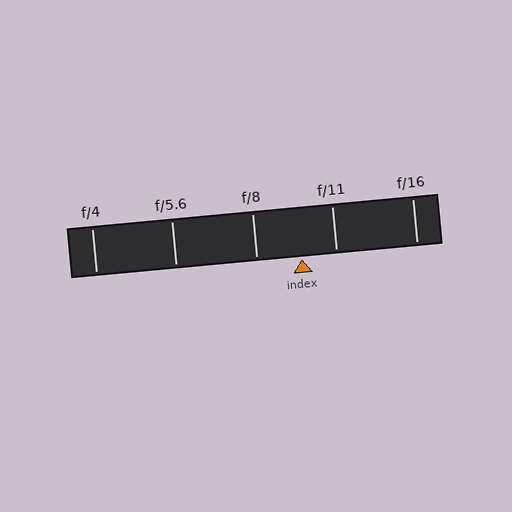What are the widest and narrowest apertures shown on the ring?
The widest aperture shown is f/4 and the narrowest is f/16.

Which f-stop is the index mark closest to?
The index mark is closest to f/11.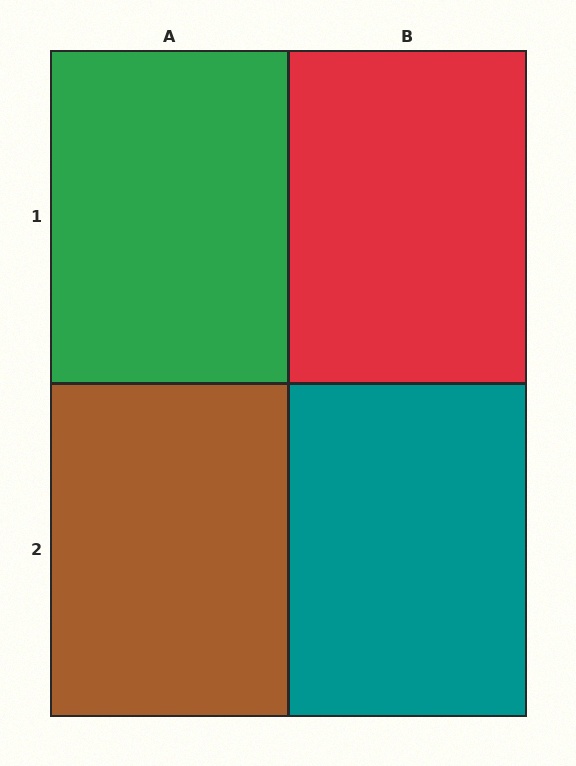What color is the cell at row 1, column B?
Red.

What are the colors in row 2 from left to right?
Brown, teal.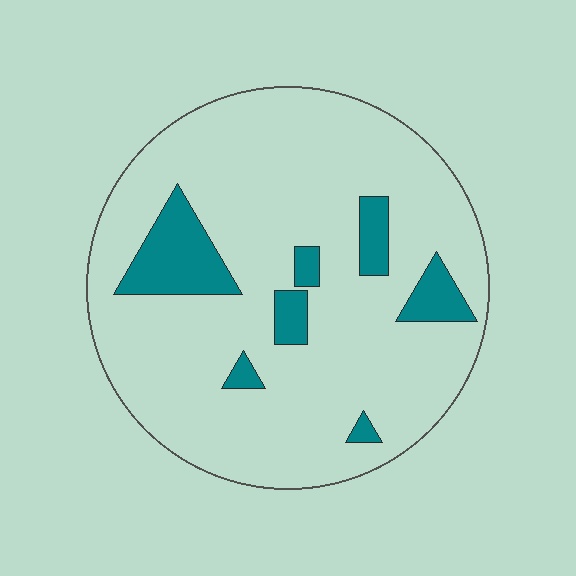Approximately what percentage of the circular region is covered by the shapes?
Approximately 15%.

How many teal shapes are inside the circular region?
7.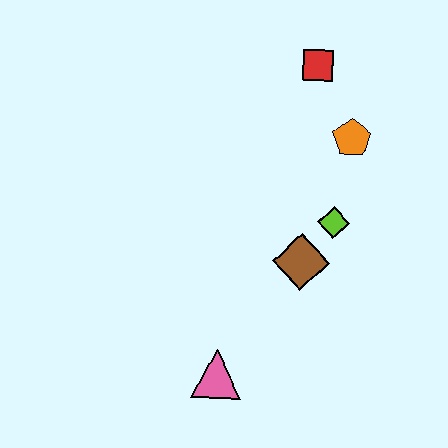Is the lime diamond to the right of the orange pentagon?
No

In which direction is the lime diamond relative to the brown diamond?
The lime diamond is above the brown diamond.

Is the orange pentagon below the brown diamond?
No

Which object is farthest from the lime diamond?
The pink triangle is farthest from the lime diamond.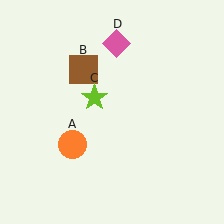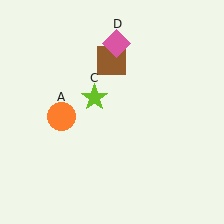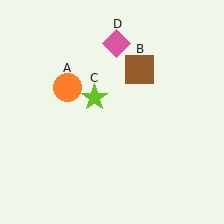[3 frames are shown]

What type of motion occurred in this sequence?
The orange circle (object A), brown square (object B) rotated clockwise around the center of the scene.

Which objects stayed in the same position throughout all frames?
Lime star (object C) and pink diamond (object D) remained stationary.